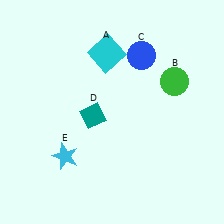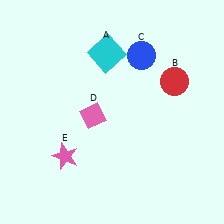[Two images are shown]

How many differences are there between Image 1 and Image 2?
There are 3 differences between the two images.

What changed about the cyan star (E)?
In Image 1, E is cyan. In Image 2, it changed to pink.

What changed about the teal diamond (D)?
In Image 1, D is teal. In Image 2, it changed to pink.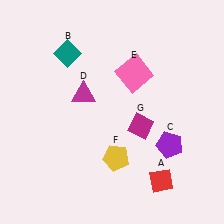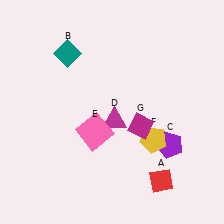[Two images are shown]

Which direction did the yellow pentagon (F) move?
The yellow pentagon (F) moved right.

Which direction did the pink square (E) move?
The pink square (E) moved down.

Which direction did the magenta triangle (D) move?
The magenta triangle (D) moved right.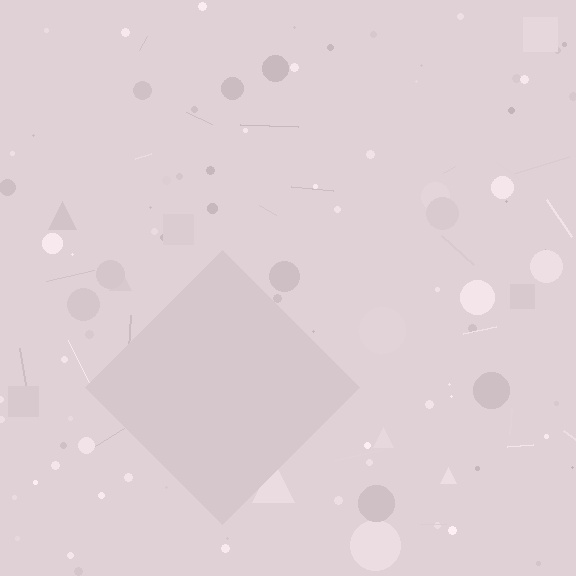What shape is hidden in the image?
A diamond is hidden in the image.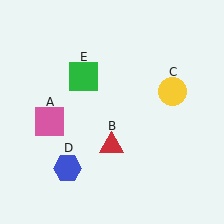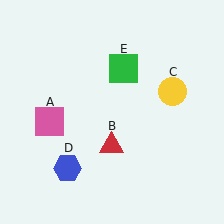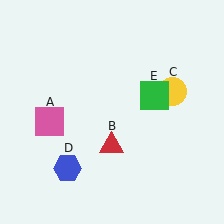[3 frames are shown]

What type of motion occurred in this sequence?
The green square (object E) rotated clockwise around the center of the scene.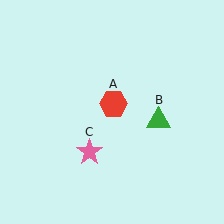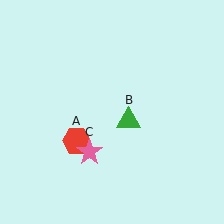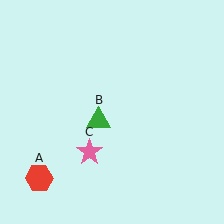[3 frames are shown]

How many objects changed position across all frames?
2 objects changed position: red hexagon (object A), green triangle (object B).